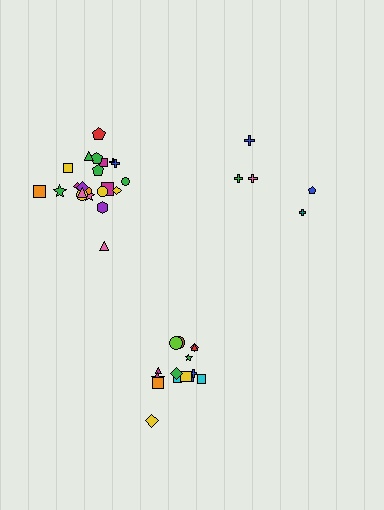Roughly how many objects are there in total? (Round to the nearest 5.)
Roughly 40 objects in total.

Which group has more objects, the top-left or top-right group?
The top-left group.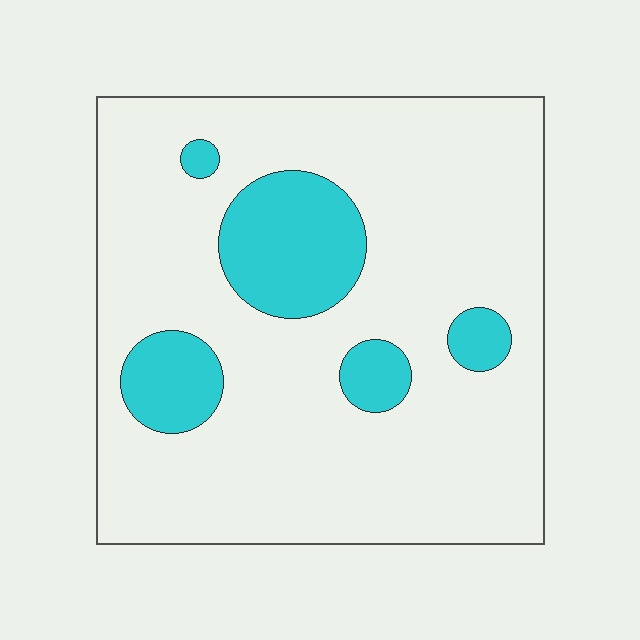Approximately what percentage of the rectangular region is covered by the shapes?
Approximately 15%.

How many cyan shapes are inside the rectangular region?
5.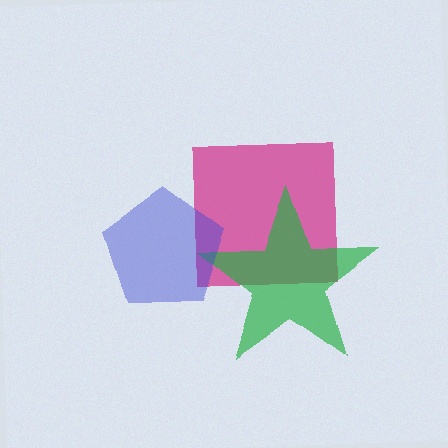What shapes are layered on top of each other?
The layered shapes are: a magenta square, a green star, a blue pentagon.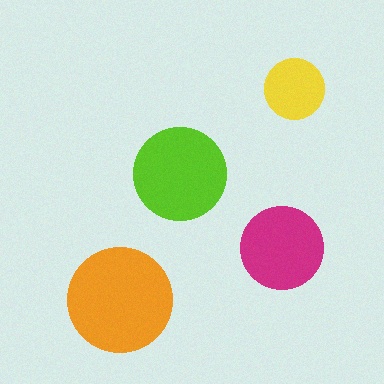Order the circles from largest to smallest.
the orange one, the lime one, the magenta one, the yellow one.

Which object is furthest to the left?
The orange circle is leftmost.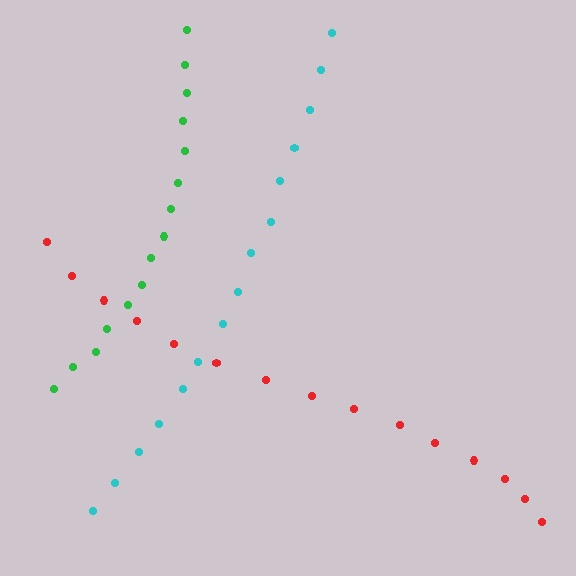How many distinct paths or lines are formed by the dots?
There are 3 distinct paths.